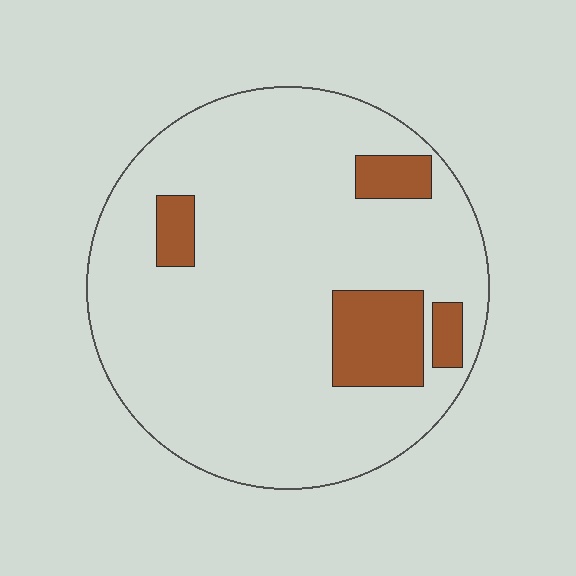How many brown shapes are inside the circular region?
4.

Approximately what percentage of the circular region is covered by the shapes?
Approximately 15%.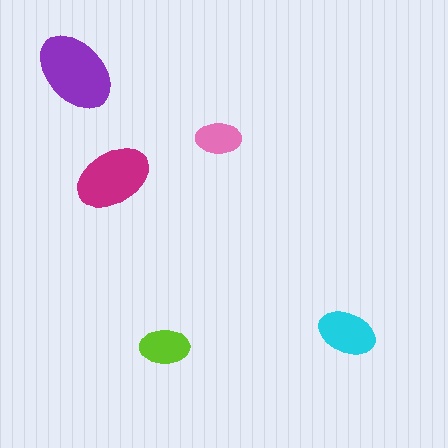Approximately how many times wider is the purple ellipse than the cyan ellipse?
About 1.5 times wider.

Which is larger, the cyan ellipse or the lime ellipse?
The cyan one.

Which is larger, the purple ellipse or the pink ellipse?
The purple one.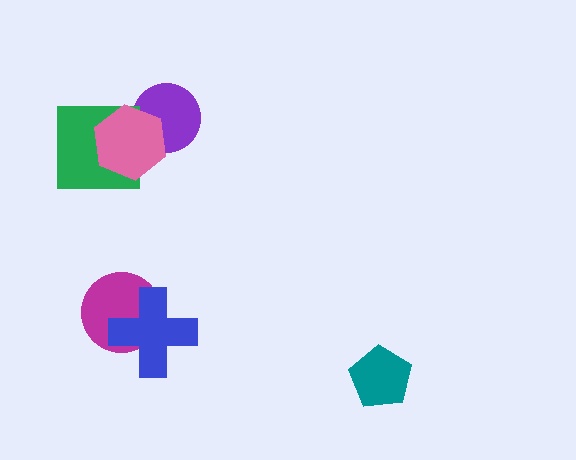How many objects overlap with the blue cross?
1 object overlaps with the blue cross.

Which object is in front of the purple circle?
The pink hexagon is in front of the purple circle.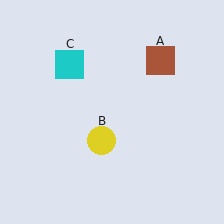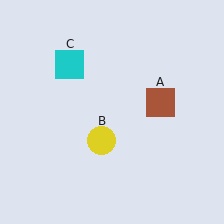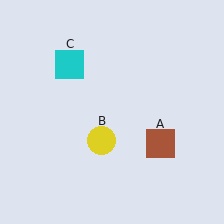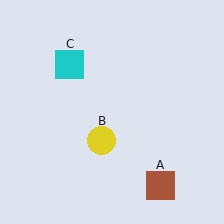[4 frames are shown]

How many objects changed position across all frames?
1 object changed position: brown square (object A).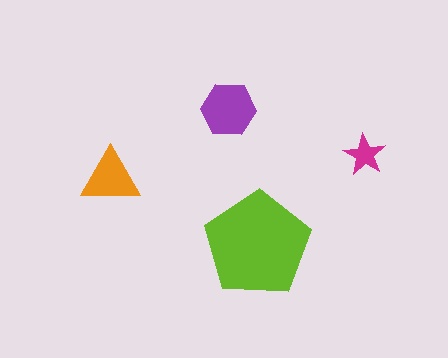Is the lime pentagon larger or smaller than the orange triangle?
Larger.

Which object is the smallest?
The magenta star.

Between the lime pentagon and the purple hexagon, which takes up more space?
The lime pentagon.